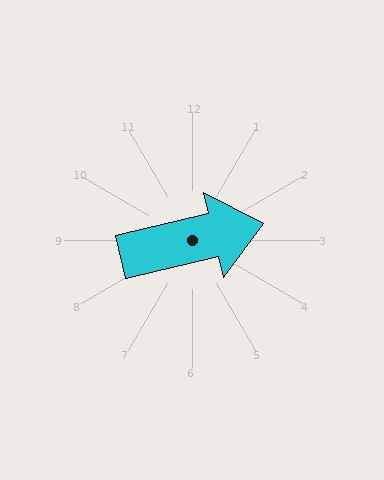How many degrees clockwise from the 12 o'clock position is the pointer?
Approximately 77 degrees.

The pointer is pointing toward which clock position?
Roughly 3 o'clock.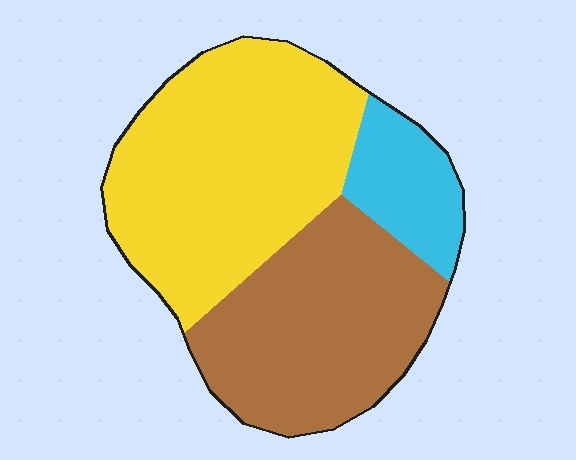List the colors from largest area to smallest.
From largest to smallest: yellow, brown, cyan.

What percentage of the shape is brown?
Brown covers roughly 40% of the shape.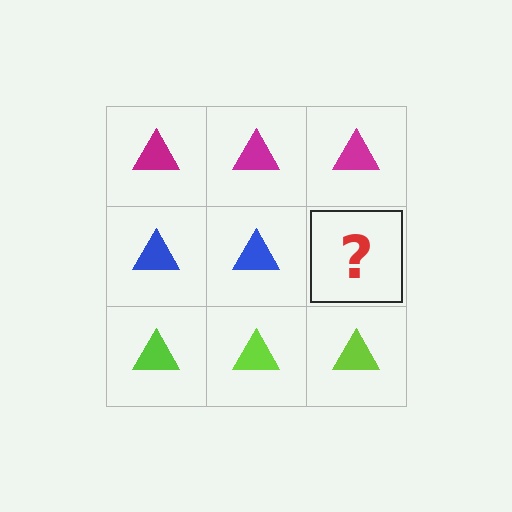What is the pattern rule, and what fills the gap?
The rule is that each row has a consistent color. The gap should be filled with a blue triangle.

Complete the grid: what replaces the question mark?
The question mark should be replaced with a blue triangle.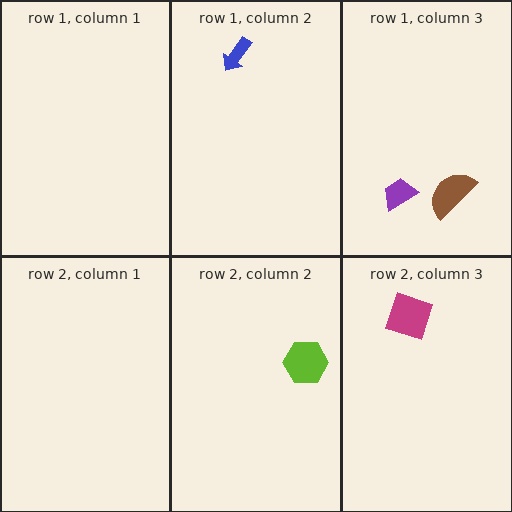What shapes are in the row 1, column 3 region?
The purple trapezoid, the brown semicircle.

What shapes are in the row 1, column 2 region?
The blue arrow.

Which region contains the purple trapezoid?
The row 1, column 3 region.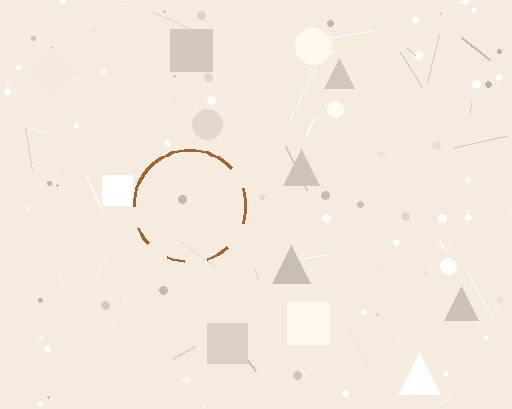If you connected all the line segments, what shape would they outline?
They would outline a circle.